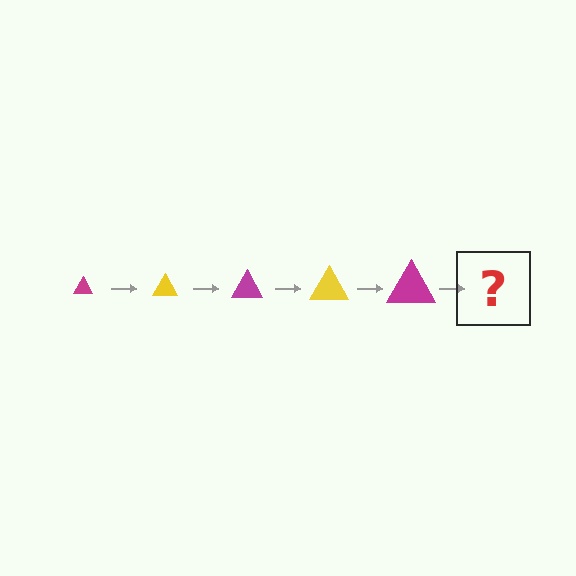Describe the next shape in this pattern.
It should be a yellow triangle, larger than the previous one.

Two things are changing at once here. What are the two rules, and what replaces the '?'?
The two rules are that the triangle grows larger each step and the color cycles through magenta and yellow. The '?' should be a yellow triangle, larger than the previous one.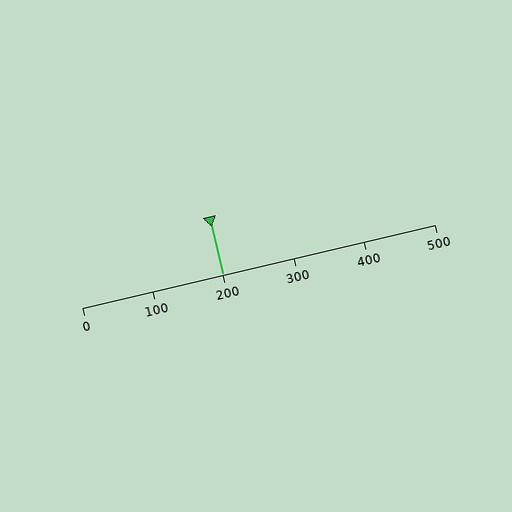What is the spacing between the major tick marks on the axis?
The major ticks are spaced 100 apart.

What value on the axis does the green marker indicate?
The marker indicates approximately 200.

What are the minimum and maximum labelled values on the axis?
The axis runs from 0 to 500.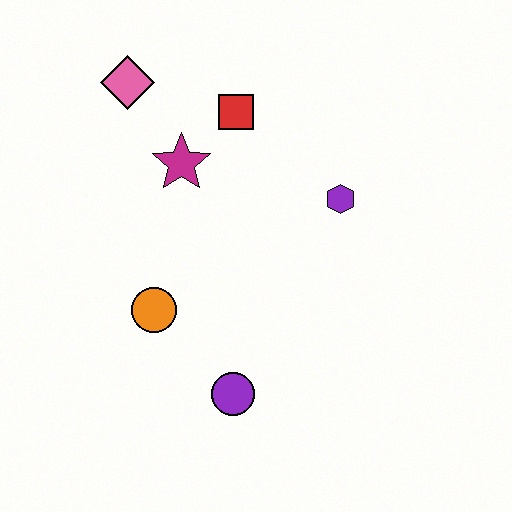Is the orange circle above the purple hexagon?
No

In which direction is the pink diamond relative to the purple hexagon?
The pink diamond is to the left of the purple hexagon.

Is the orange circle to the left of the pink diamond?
No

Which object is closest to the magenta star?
The red square is closest to the magenta star.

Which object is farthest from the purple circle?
The pink diamond is farthest from the purple circle.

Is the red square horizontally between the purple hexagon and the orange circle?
Yes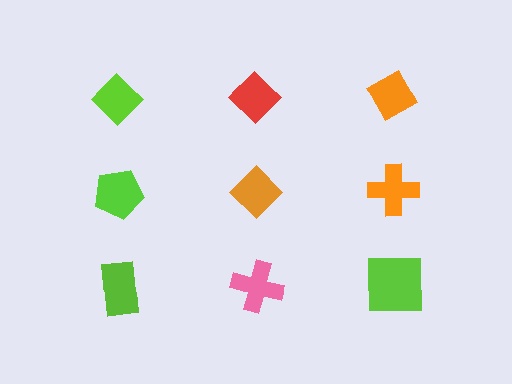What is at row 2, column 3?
An orange cross.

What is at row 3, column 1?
A lime rectangle.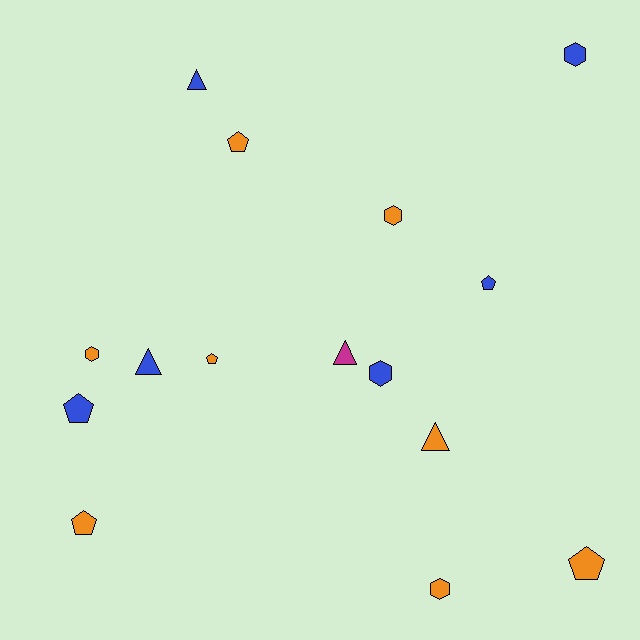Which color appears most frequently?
Orange, with 8 objects.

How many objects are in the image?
There are 15 objects.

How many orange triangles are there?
There is 1 orange triangle.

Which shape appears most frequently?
Pentagon, with 6 objects.